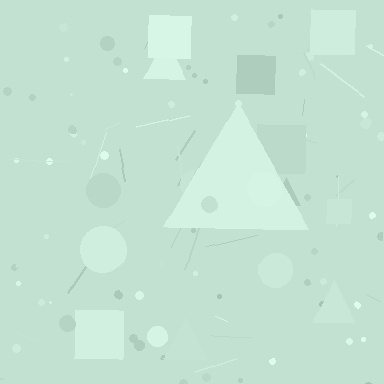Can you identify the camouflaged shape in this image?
The camouflaged shape is a triangle.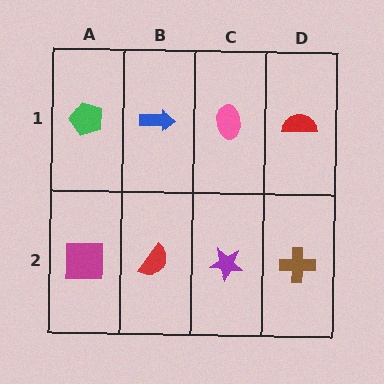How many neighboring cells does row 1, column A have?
2.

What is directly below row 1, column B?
A red semicircle.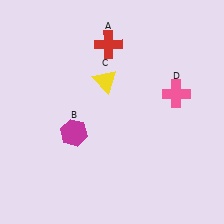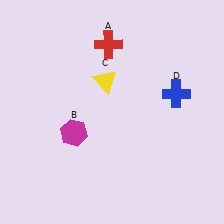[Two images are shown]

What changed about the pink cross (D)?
In Image 1, D is pink. In Image 2, it changed to blue.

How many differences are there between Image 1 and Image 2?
There is 1 difference between the two images.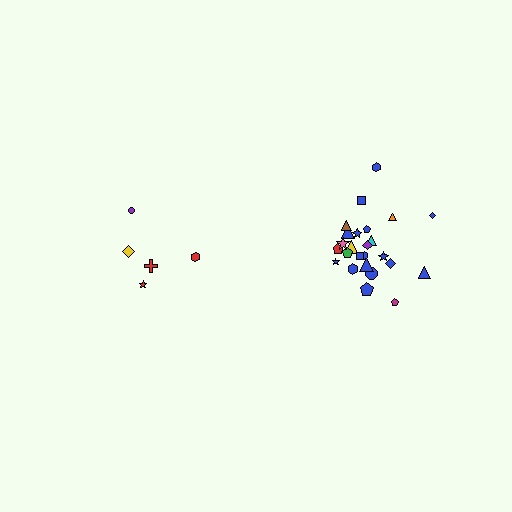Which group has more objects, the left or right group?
The right group.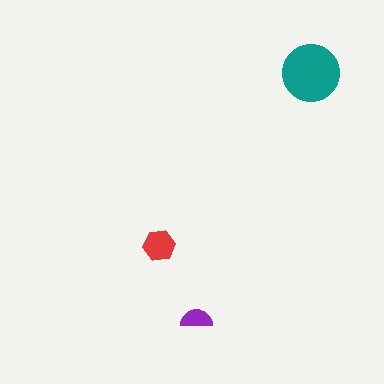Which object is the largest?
The teal circle.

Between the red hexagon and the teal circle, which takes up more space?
The teal circle.